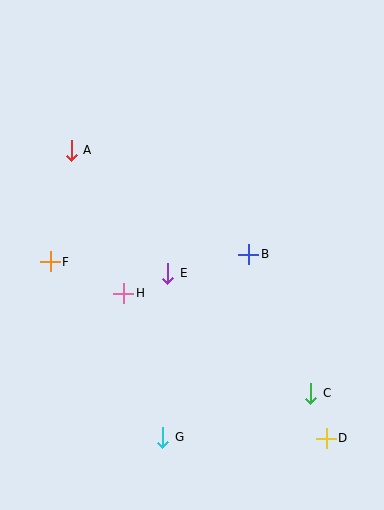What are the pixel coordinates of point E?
Point E is at (168, 273).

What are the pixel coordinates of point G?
Point G is at (163, 437).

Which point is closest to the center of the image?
Point E at (168, 273) is closest to the center.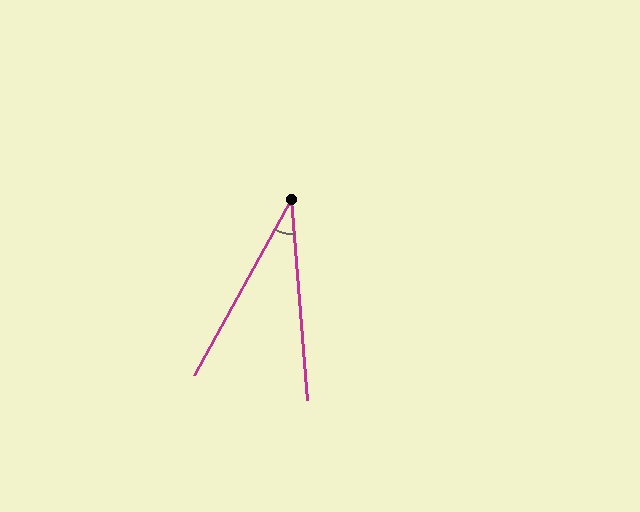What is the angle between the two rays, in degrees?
Approximately 33 degrees.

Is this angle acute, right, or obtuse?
It is acute.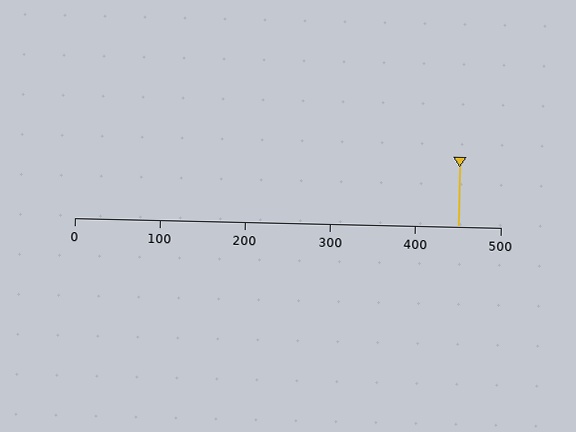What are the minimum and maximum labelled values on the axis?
The axis runs from 0 to 500.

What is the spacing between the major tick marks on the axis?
The major ticks are spaced 100 apart.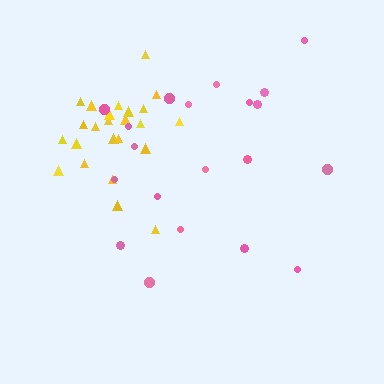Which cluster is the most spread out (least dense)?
Pink.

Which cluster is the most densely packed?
Yellow.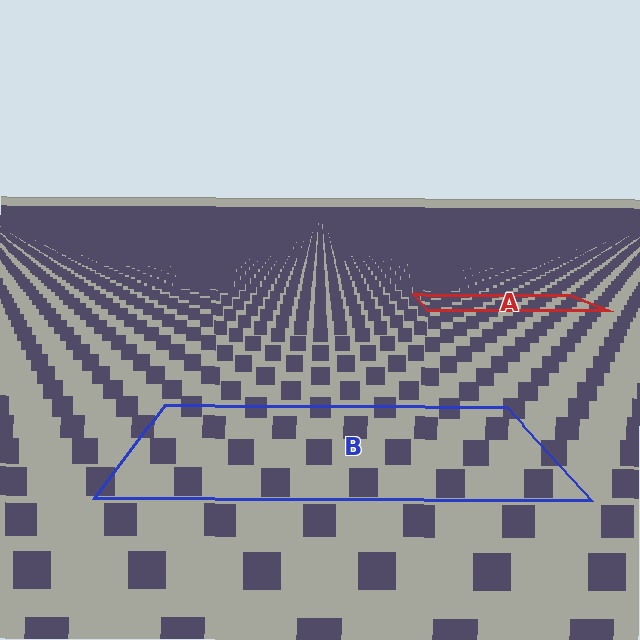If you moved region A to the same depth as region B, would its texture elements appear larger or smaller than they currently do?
They would appear larger. At a closer depth, the same texture elements are projected at a bigger on-screen size.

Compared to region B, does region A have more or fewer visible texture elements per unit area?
Region A has more texture elements per unit area — they are packed more densely because it is farther away.